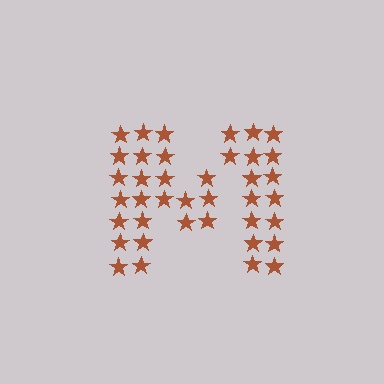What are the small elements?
The small elements are stars.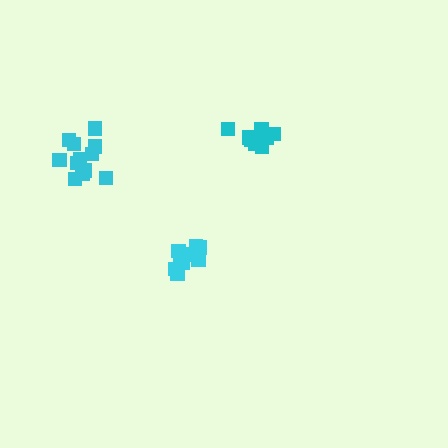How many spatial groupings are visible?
There are 3 spatial groupings.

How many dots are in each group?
Group 1: 10 dots, Group 2: 9 dots, Group 3: 12 dots (31 total).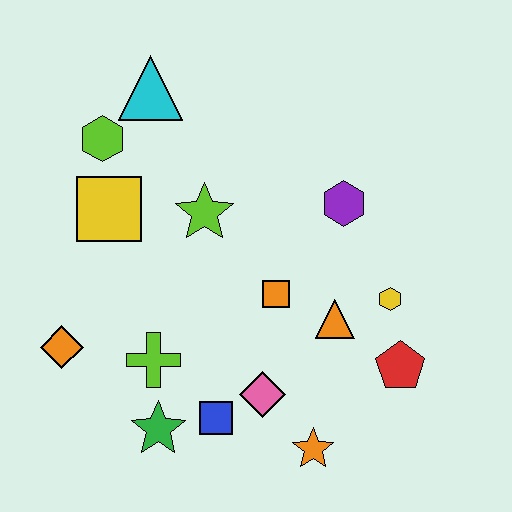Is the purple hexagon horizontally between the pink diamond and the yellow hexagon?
Yes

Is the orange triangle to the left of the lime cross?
No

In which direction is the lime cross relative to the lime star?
The lime cross is below the lime star.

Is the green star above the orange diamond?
No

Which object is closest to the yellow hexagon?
The orange triangle is closest to the yellow hexagon.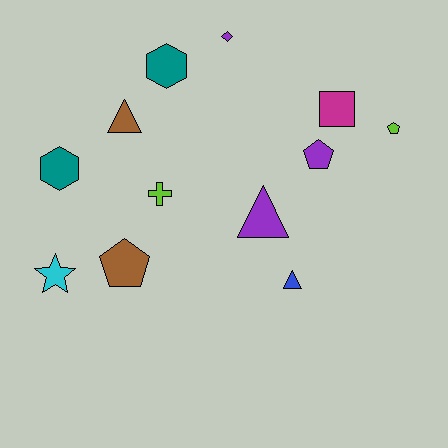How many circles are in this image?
There are no circles.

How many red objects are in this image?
There are no red objects.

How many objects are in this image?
There are 12 objects.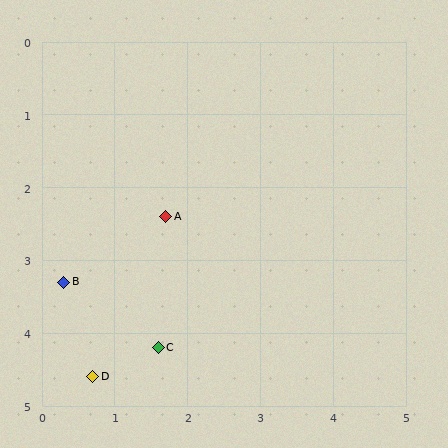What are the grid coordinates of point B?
Point B is at approximately (0.3, 3.3).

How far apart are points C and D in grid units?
Points C and D are about 1.0 grid units apart.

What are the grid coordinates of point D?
Point D is at approximately (0.7, 4.6).